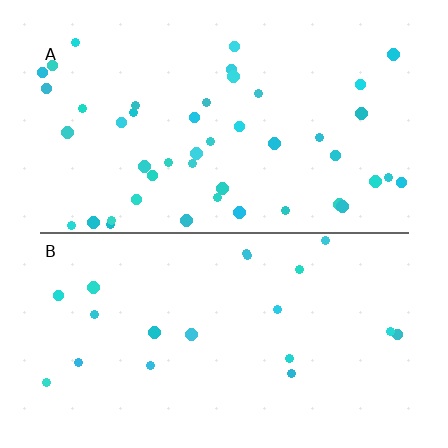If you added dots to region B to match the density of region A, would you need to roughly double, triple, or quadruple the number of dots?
Approximately double.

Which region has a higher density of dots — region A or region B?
A (the top).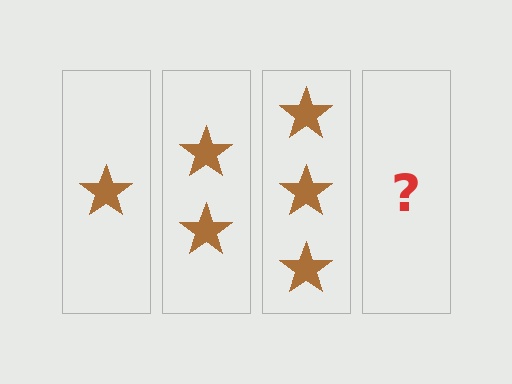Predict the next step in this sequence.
The next step is 4 stars.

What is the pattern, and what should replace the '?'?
The pattern is that each step adds one more star. The '?' should be 4 stars.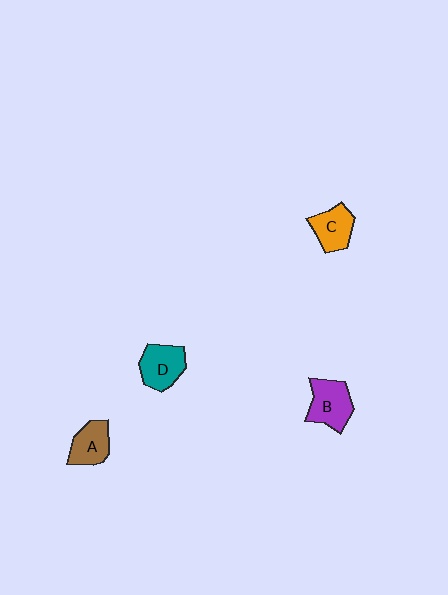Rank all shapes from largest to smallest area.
From largest to smallest: B (purple), D (teal), C (orange), A (brown).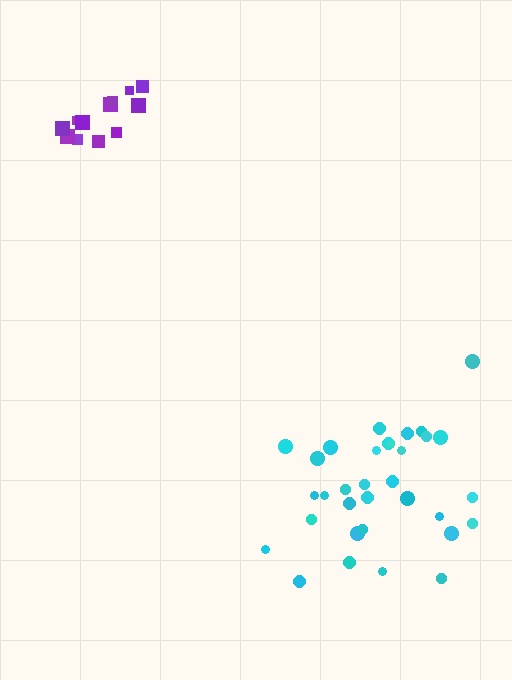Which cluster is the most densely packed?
Purple.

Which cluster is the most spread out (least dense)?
Cyan.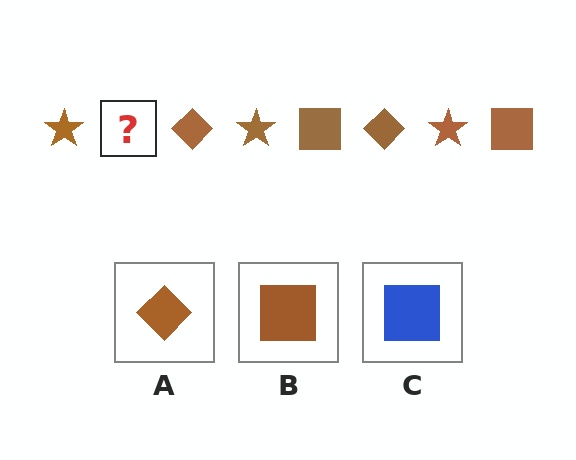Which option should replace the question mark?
Option B.